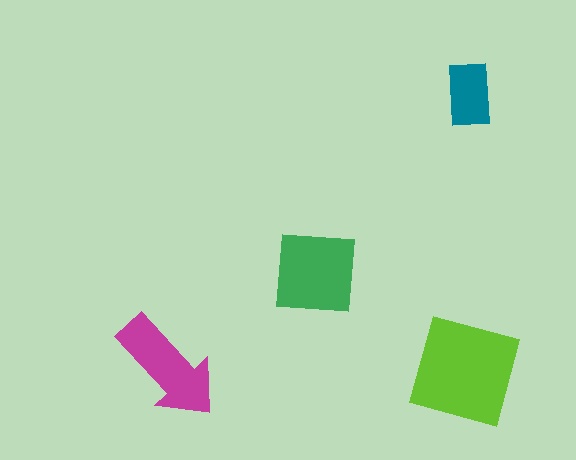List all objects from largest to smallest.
The lime square, the green square, the magenta arrow, the teal rectangle.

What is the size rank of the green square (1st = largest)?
2nd.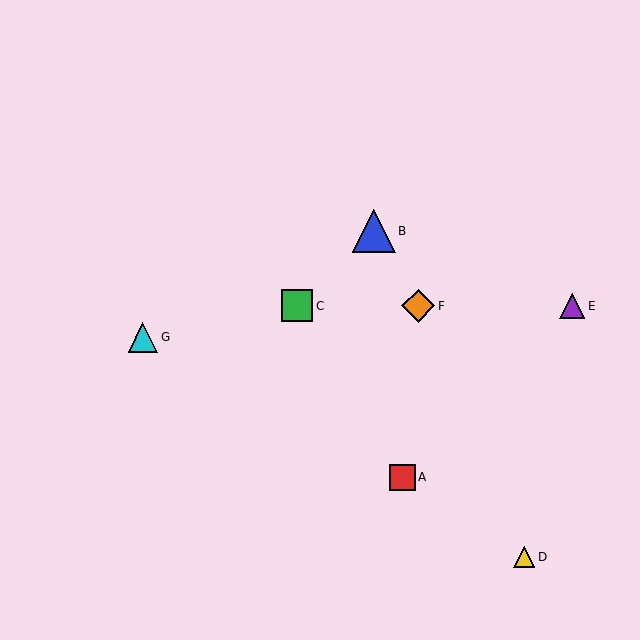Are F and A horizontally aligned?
No, F is at y≈306 and A is at y≈477.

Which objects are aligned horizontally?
Objects C, E, F are aligned horizontally.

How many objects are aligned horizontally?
3 objects (C, E, F) are aligned horizontally.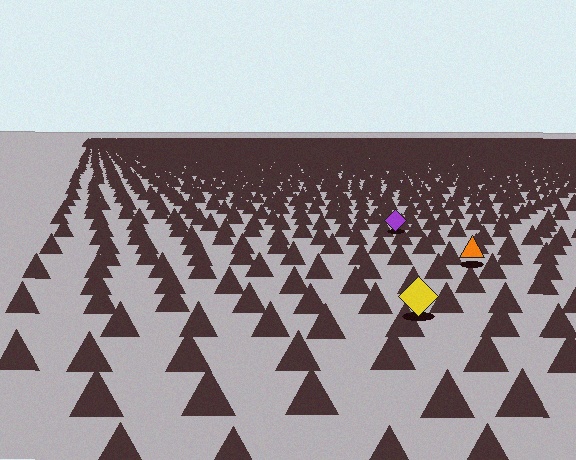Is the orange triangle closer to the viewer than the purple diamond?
Yes. The orange triangle is closer — you can tell from the texture gradient: the ground texture is coarser near it.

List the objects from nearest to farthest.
From nearest to farthest: the yellow diamond, the orange triangle, the purple diamond.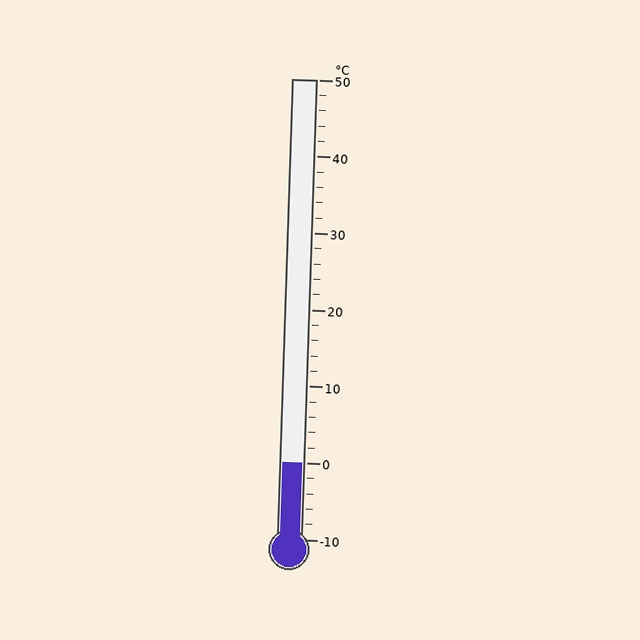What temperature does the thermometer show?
The thermometer shows approximately 0°C.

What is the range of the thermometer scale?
The thermometer scale ranges from -10°C to 50°C.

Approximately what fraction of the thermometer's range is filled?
The thermometer is filled to approximately 15% of its range.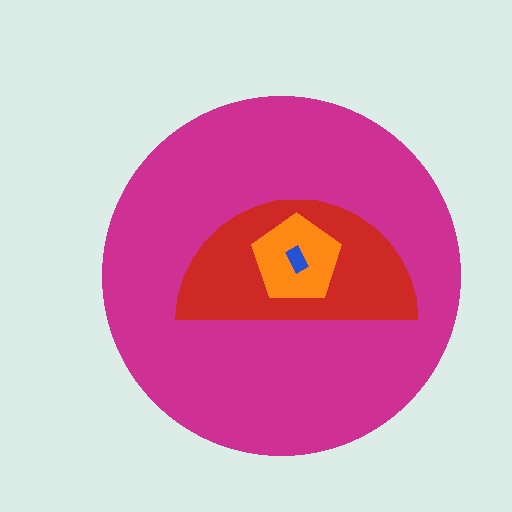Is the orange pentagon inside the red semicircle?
Yes.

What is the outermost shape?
The magenta circle.